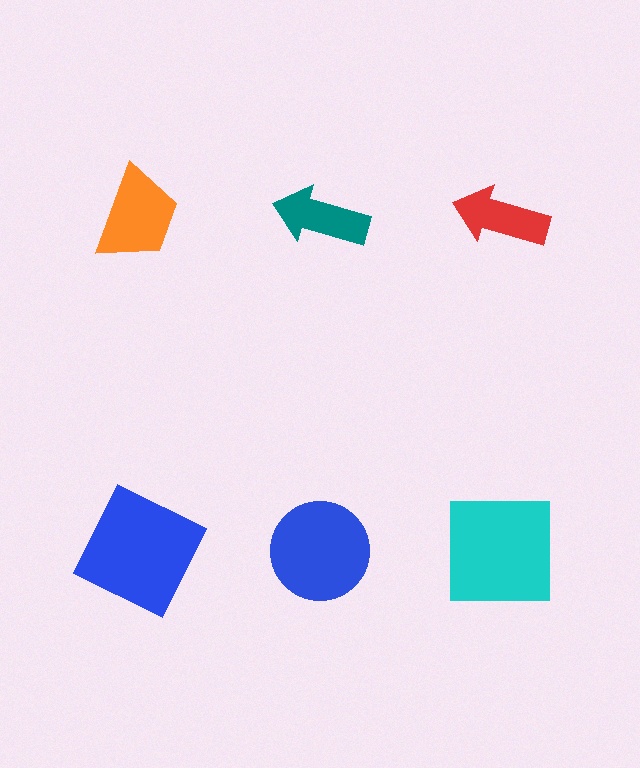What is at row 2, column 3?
A cyan square.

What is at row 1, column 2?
A teal arrow.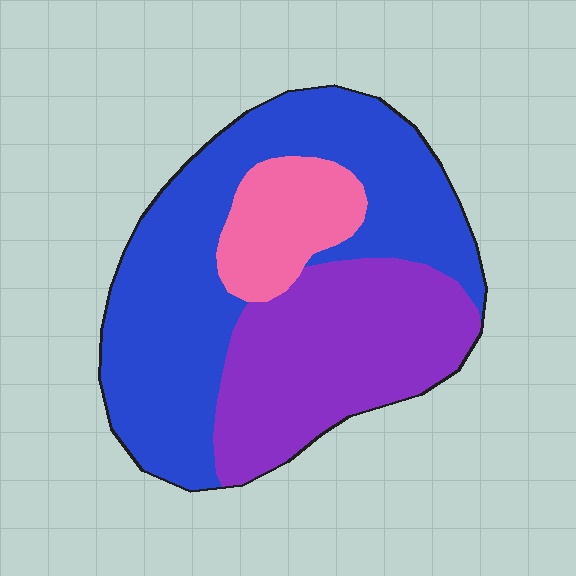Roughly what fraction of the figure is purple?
Purple takes up between a third and a half of the figure.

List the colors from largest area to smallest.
From largest to smallest: blue, purple, pink.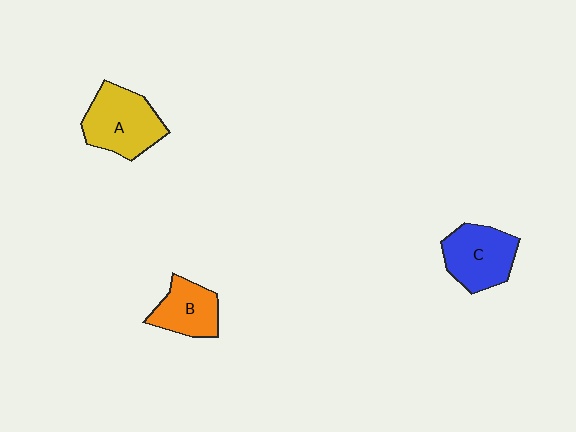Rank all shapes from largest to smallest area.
From largest to smallest: A (yellow), C (blue), B (orange).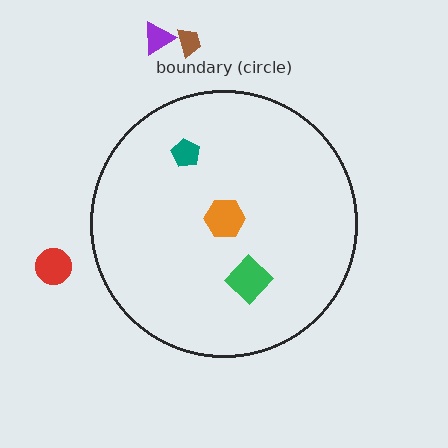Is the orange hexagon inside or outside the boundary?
Inside.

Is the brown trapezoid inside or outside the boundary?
Outside.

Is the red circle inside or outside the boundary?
Outside.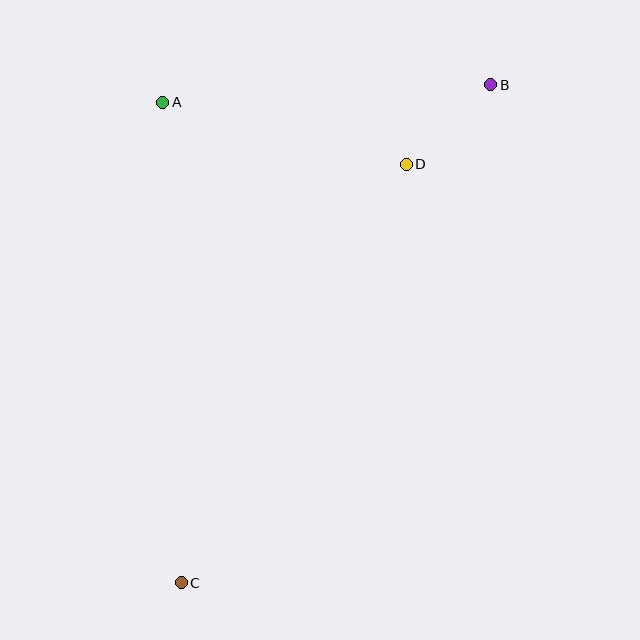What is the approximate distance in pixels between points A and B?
The distance between A and B is approximately 329 pixels.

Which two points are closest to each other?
Points B and D are closest to each other.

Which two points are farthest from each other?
Points B and C are farthest from each other.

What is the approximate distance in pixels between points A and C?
The distance between A and C is approximately 480 pixels.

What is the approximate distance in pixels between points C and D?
The distance between C and D is approximately 475 pixels.